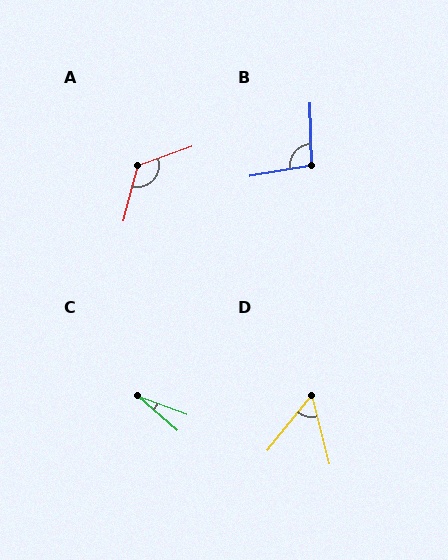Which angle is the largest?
A, at approximately 124 degrees.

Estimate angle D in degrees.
Approximately 53 degrees.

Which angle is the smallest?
C, at approximately 20 degrees.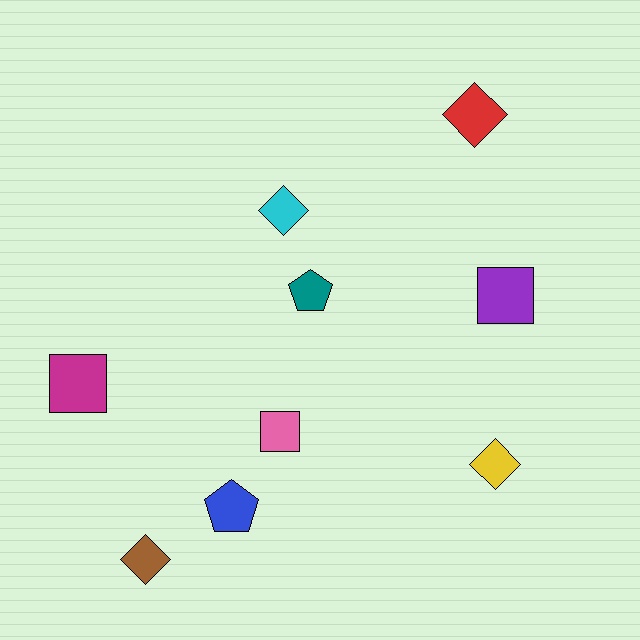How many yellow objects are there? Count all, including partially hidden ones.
There is 1 yellow object.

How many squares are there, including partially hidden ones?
There are 3 squares.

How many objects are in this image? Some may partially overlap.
There are 9 objects.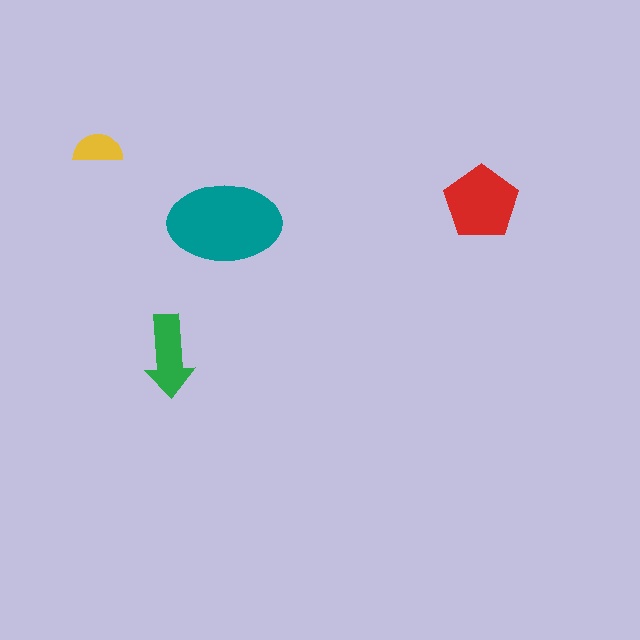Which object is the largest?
The teal ellipse.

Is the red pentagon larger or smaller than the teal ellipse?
Smaller.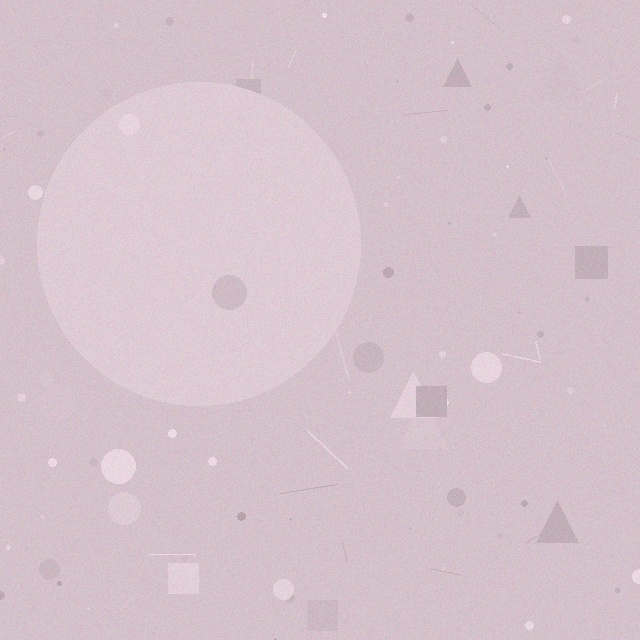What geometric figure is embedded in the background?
A circle is embedded in the background.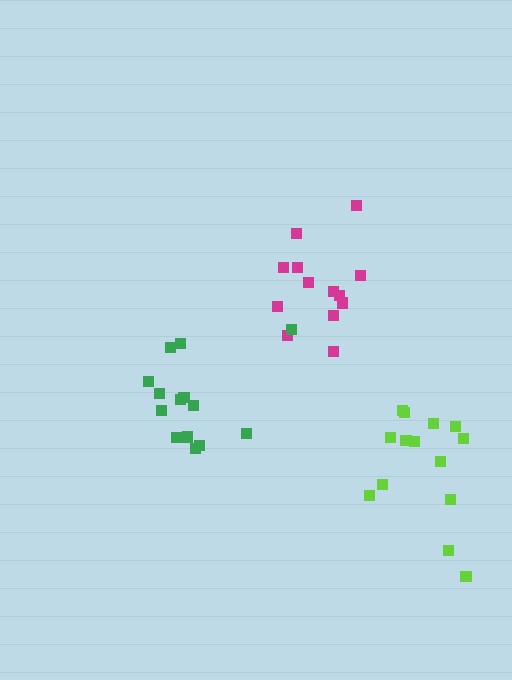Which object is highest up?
The magenta cluster is topmost.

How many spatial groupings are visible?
There are 3 spatial groupings.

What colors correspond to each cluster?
The clusters are colored: magenta, green, lime.